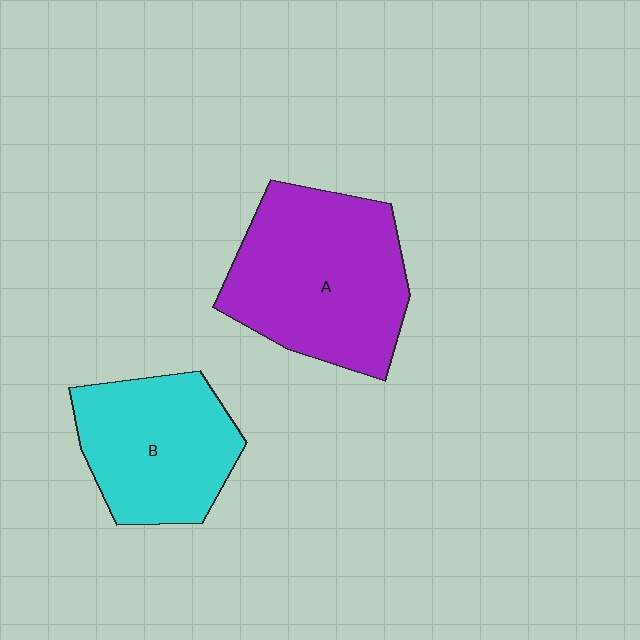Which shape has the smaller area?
Shape B (cyan).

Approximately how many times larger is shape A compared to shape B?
Approximately 1.3 times.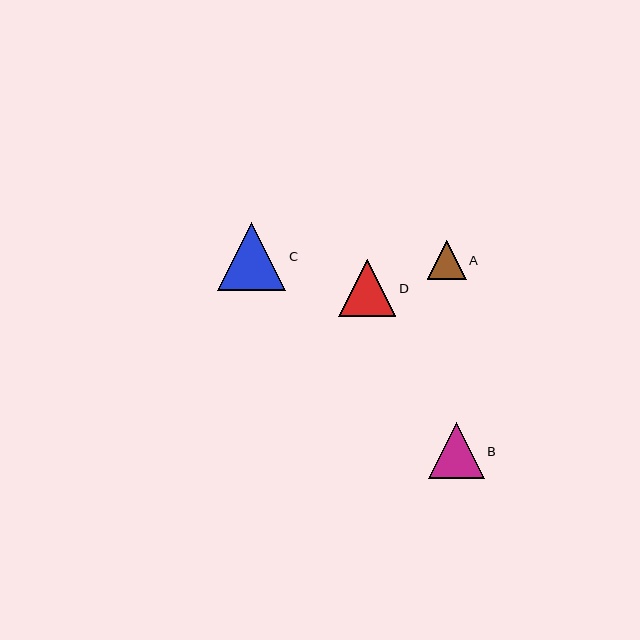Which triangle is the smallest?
Triangle A is the smallest with a size of approximately 39 pixels.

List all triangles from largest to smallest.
From largest to smallest: C, D, B, A.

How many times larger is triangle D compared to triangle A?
Triangle D is approximately 1.5 times the size of triangle A.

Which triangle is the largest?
Triangle C is the largest with a size of approximately 68 pixels.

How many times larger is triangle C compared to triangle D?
Triangle C is approximately 1.2 times the size of triangle D.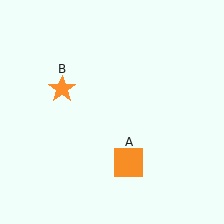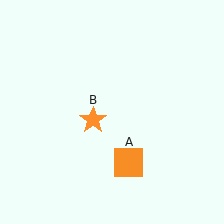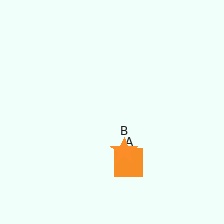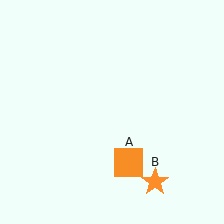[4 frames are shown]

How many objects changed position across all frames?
1 object changed position: orange star (object B).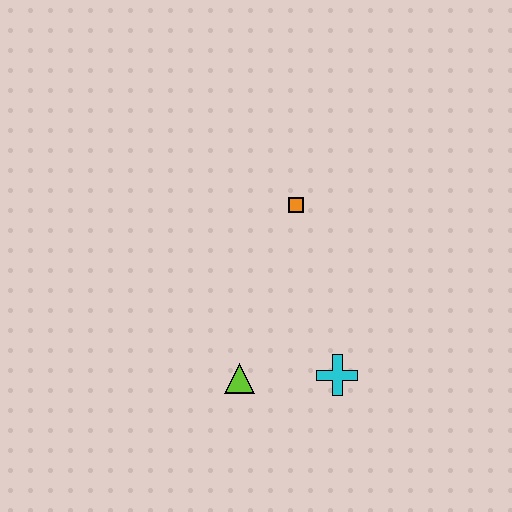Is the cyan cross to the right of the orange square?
Yes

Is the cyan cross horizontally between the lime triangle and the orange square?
No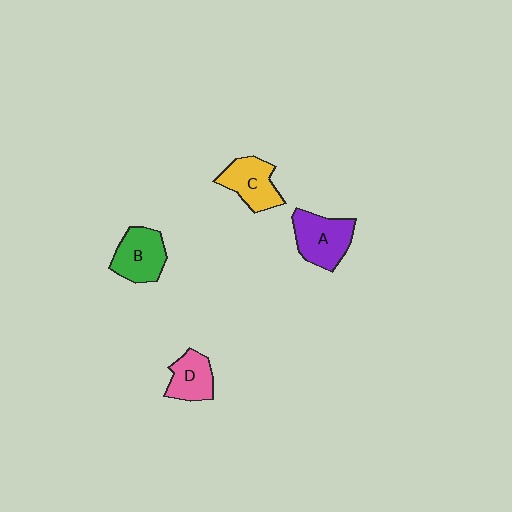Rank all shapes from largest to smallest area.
From largest to smallest: A (purple), B (green), C (yellow), D (pink).